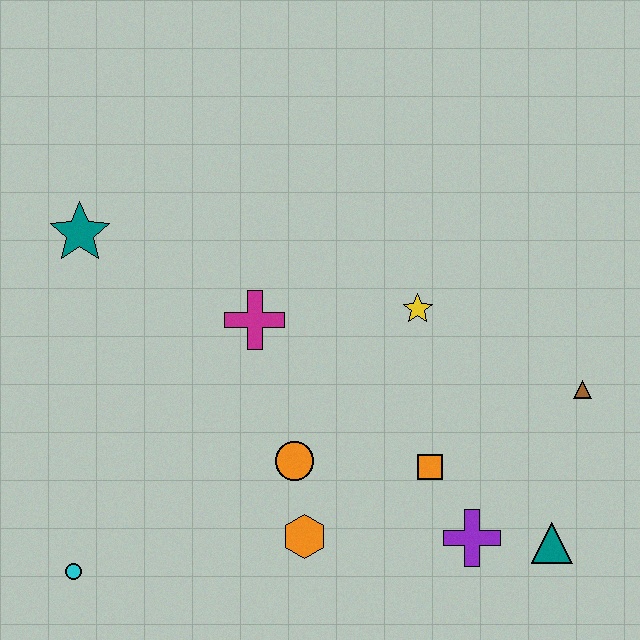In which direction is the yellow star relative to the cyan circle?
The yellow star is to the right of the cyan circle.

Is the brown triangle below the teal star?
Yes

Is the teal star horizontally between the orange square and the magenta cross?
No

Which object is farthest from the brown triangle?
The cyan circle is farthest from the brown triangle.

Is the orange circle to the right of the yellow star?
No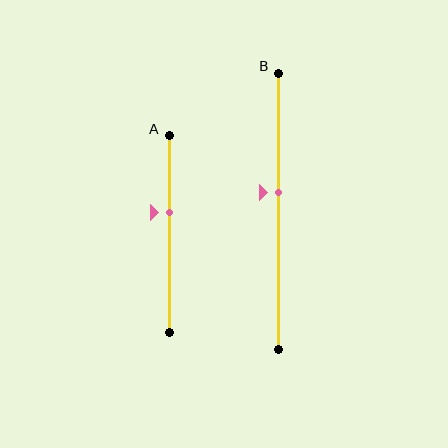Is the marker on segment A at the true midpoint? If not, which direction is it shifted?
No, the marker on segment A is shifted upward by about 11% of the segment length.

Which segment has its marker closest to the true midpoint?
Segment B has its marker closest to the true midpoint.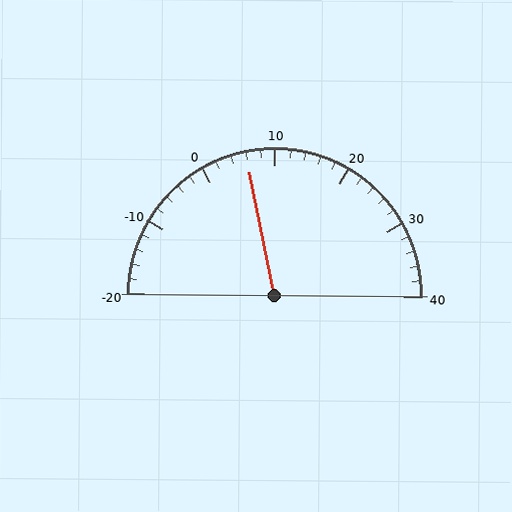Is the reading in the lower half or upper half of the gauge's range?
The reading is in the lower half of the range (-20 to 40).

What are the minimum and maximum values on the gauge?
The gauge ranges from -20 to 40.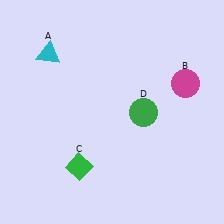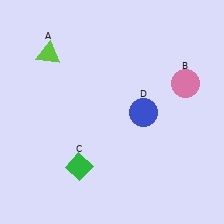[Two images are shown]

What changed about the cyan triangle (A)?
In Image 1, A is cyan. In Image 2, it changed to lime.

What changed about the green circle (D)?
In Image 1, D is green. In Image 2, it changed to blue.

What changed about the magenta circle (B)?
In Image 1, B is magenta. In Image 2, it changed to pink.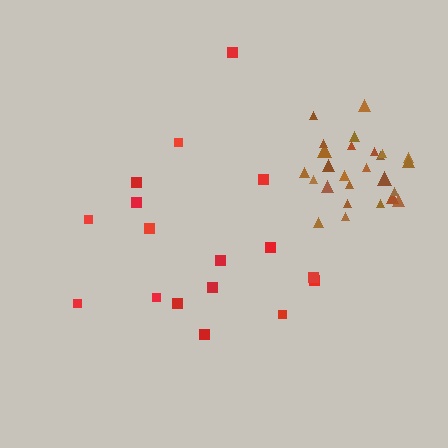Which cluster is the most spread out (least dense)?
Red.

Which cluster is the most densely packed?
Brown.